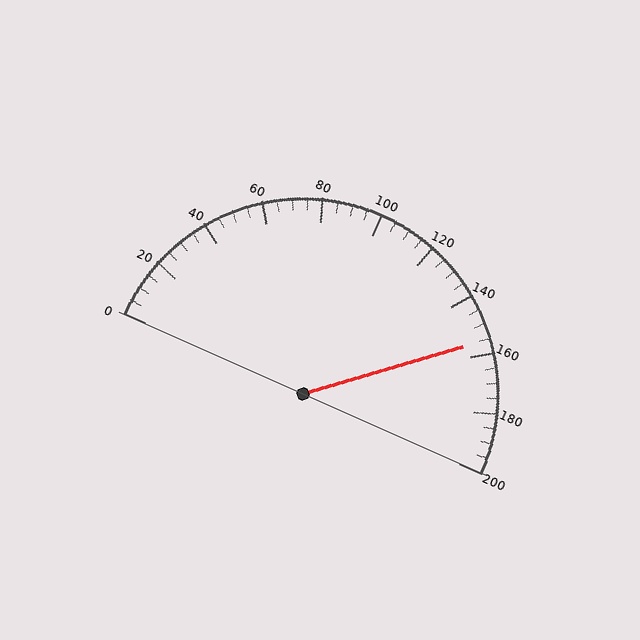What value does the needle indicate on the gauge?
The needle indicates approximately 155.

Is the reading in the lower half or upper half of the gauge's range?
The reading is in the upper half of the range (0 to 200).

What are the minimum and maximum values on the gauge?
The gauge ranges from 0 to 200.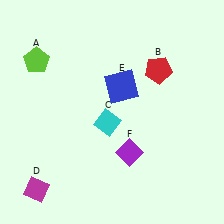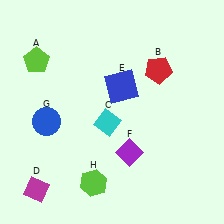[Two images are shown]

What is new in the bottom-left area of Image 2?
A blue circle (G) was added in the bottom-left area of Image 2.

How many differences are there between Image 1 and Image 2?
There are 2 differences between the two images.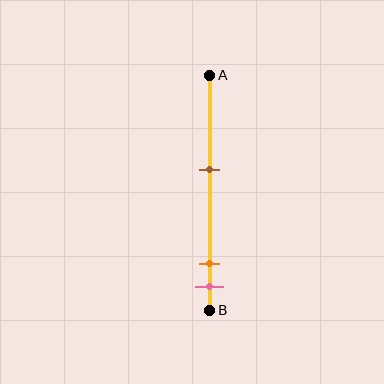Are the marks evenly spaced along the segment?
No, the marks are not evenly spaced.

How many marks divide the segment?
There are 3 marks dividing the segment.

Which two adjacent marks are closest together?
The orange and pink marks are the closest adjacent pair.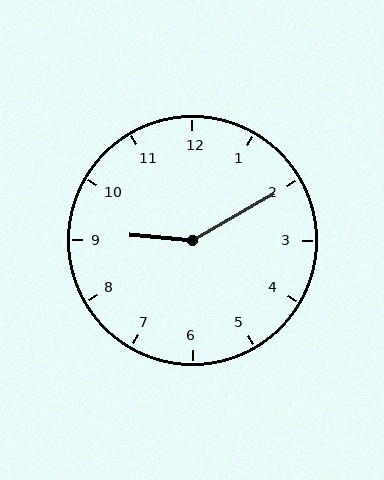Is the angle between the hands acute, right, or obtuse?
It is obtuse.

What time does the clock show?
9:10.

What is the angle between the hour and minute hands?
Approximately 145 degrees.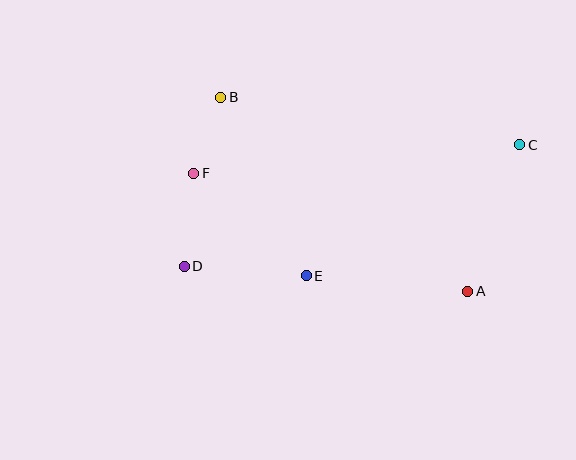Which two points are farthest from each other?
Points C and D are farthest from each other.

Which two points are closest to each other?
Points B and F are closest to each other.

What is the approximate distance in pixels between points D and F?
The distance between D and F is approximately 93 pixels.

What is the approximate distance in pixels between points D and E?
The distance between D and E is approximately 122 pixels.